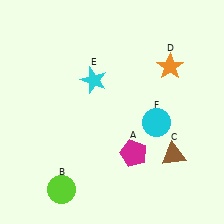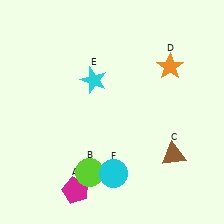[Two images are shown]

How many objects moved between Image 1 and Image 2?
3 objects moved between the two images.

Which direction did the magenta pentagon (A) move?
The magenta pentagon (A) moved left.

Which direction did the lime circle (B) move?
The lime circle (B) moved right.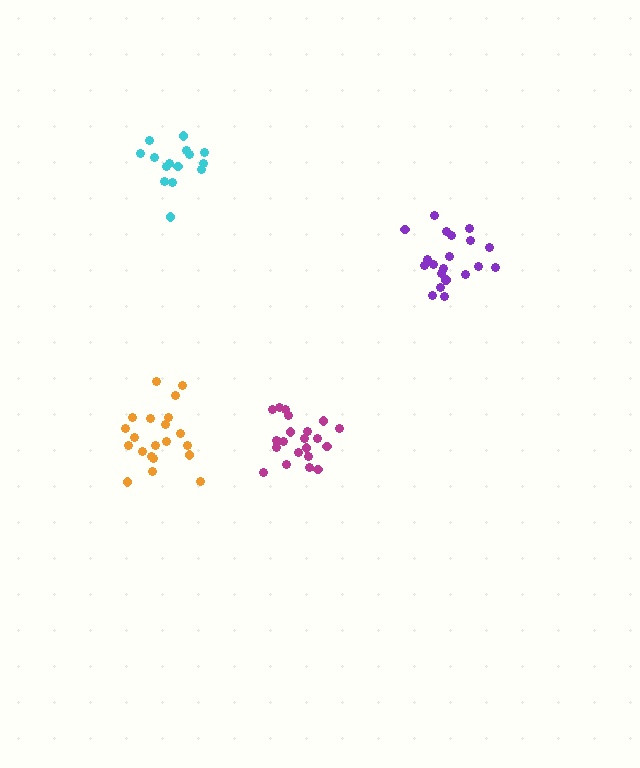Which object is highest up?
The cyan cluster is topmost.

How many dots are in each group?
Group 1: 21 dots, Group 2: 15 dots, Group 3: 20 dots, Group 4: 21 dots (77 total).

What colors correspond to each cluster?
The clusters are colored: orange, cyan, purple, magenta.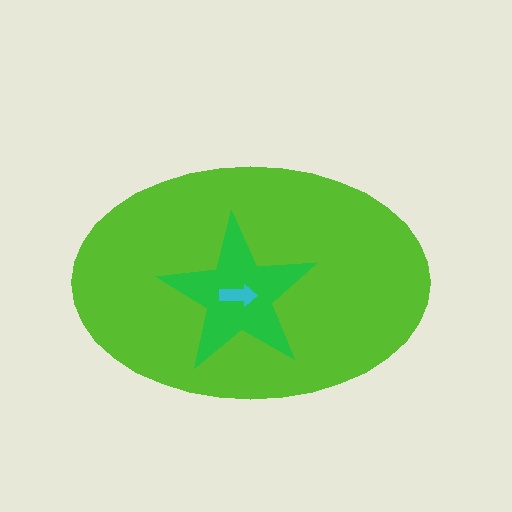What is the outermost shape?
The lime ellipse.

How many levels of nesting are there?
3.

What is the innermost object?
The cyan arrow.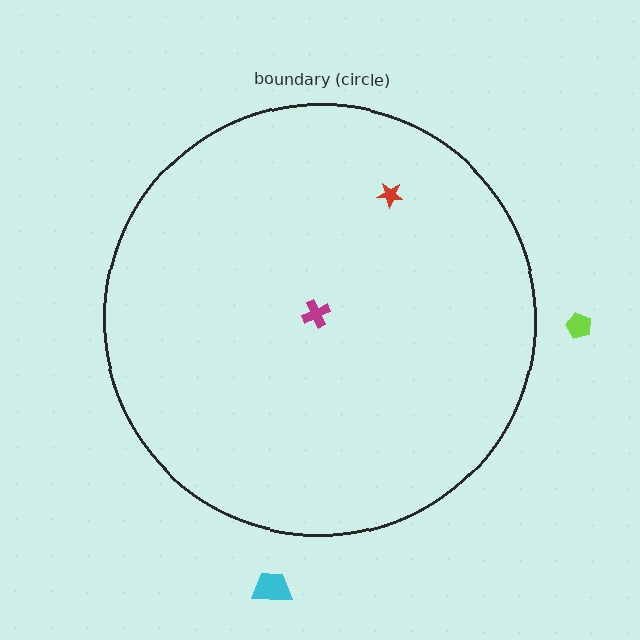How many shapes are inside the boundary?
2 inside, 2 outside.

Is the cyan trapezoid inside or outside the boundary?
Outside.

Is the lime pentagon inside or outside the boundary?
Outside.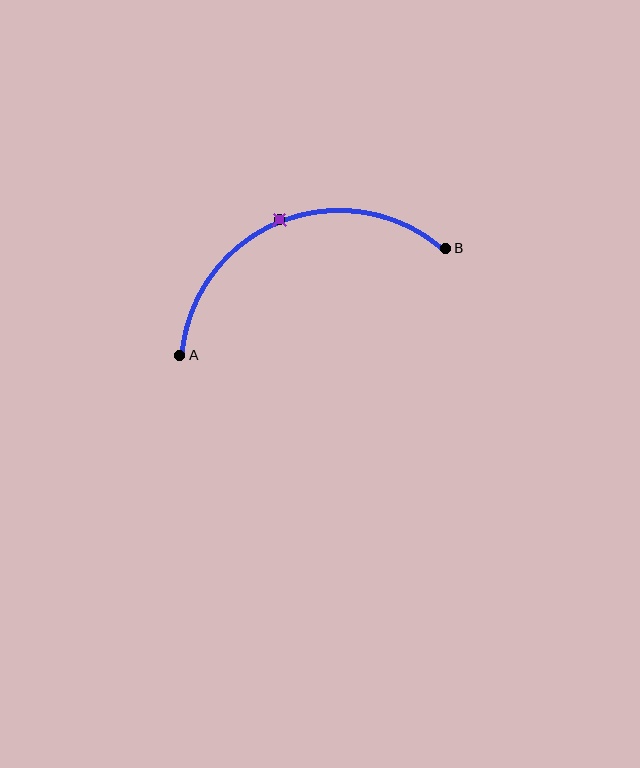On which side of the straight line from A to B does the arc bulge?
The arc bulges above the straight line connecting A and B.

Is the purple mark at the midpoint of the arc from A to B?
Yes. The purple mark lies on the arc at equal arc-length from both A and B — it is the arc midpoint.